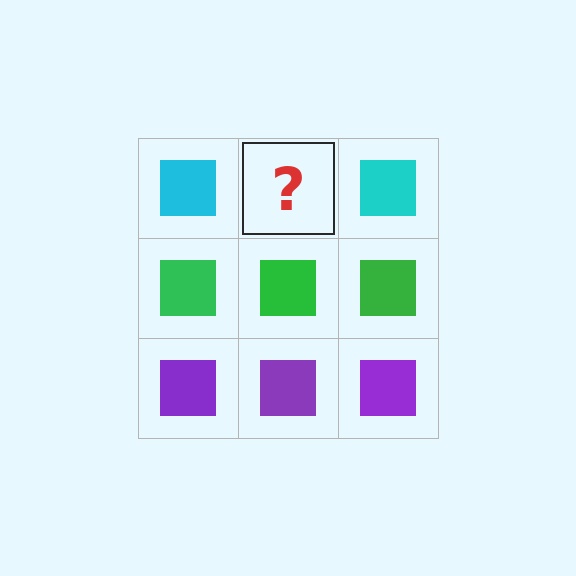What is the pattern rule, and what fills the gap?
The rule is that each row has a consistent color. The gap should be filled with a cyan square.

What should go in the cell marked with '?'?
The missing cell should contain a cyan square.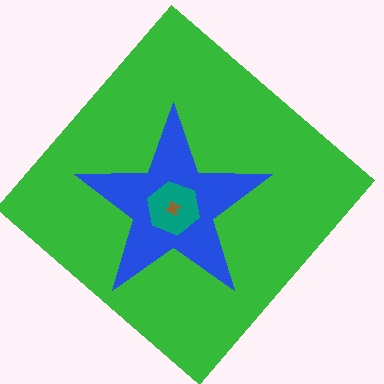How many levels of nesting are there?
4.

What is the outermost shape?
The green diamond.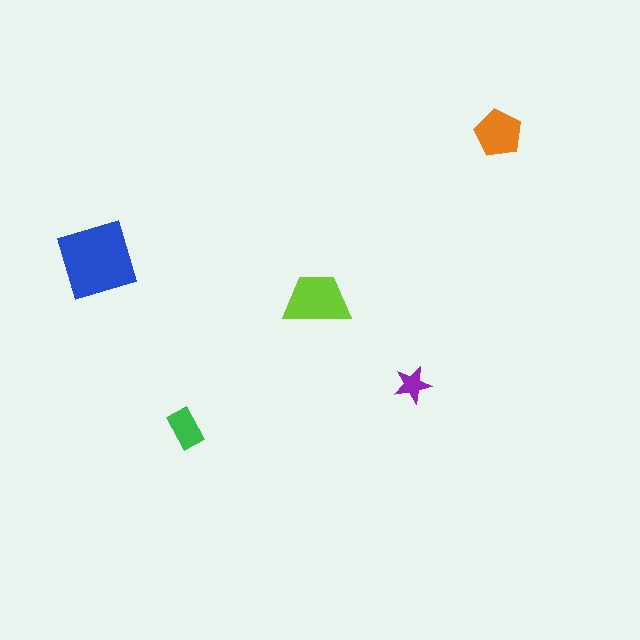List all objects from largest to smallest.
The blue square, the lime trapezoid, the orange pentagon, the green rectangle, the purple star.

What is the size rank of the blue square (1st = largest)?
1st.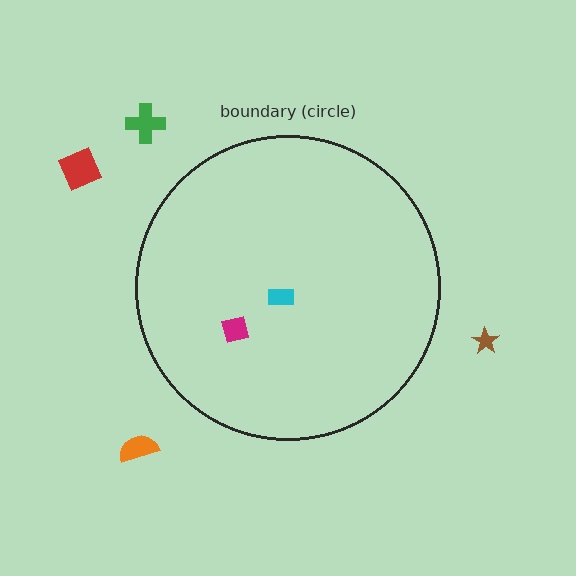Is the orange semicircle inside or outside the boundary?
Outside.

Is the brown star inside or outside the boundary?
Outside.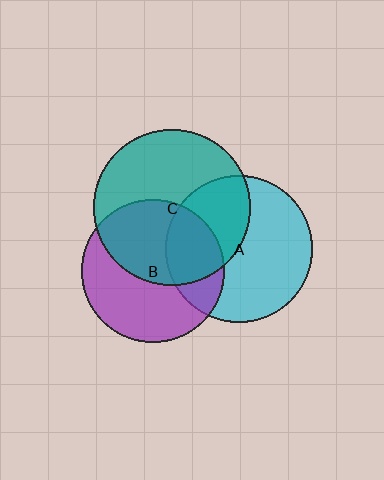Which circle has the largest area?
Circle C (teal).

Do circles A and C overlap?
Yes.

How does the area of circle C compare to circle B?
Approximately 1.2 times.